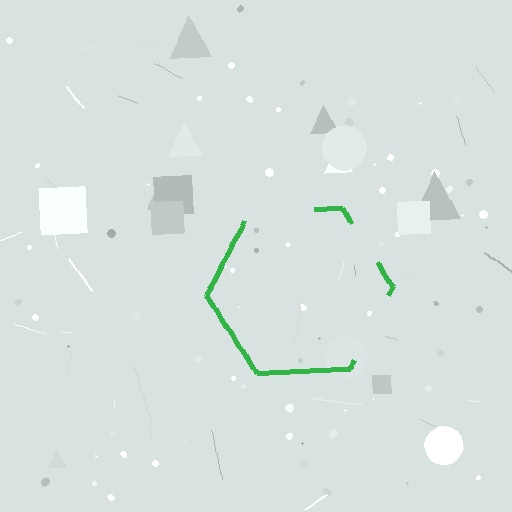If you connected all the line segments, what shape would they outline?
They would outline a hexagon.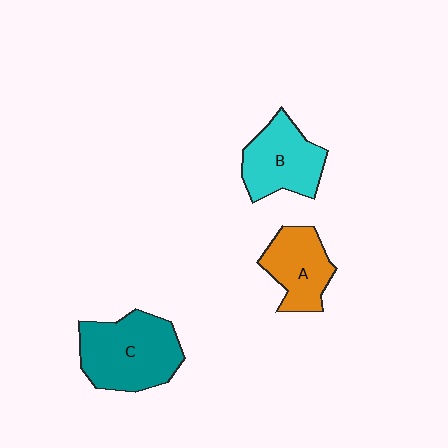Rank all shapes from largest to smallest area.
From largest to smallest: C (teal), B (cyan), A (orange).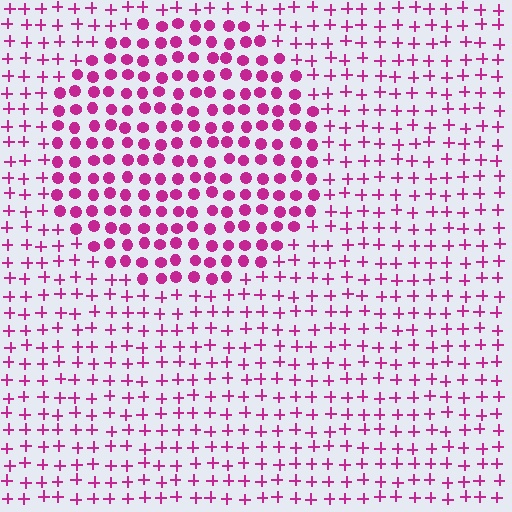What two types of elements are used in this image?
The image uses circles inside the circle region and plus signs outside it.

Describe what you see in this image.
The image is filled with small magenta elements arranged in a uniform grid. A circle-shaped region contains circles, while the surrounding area contains plus signs. The boundary is defined purely by the change in element shape.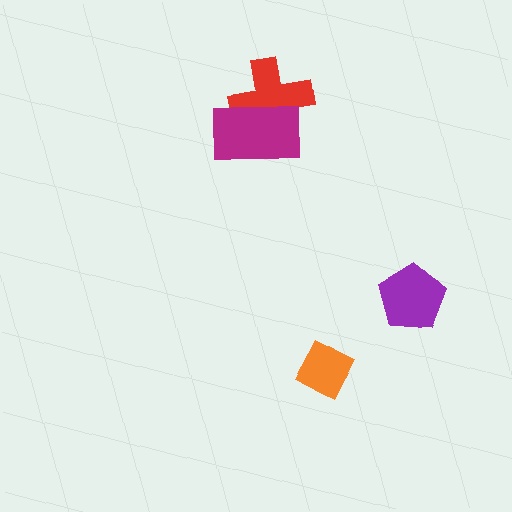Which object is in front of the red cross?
The magenta rectangle is in front of the red cross.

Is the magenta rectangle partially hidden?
No, no other shape covers it.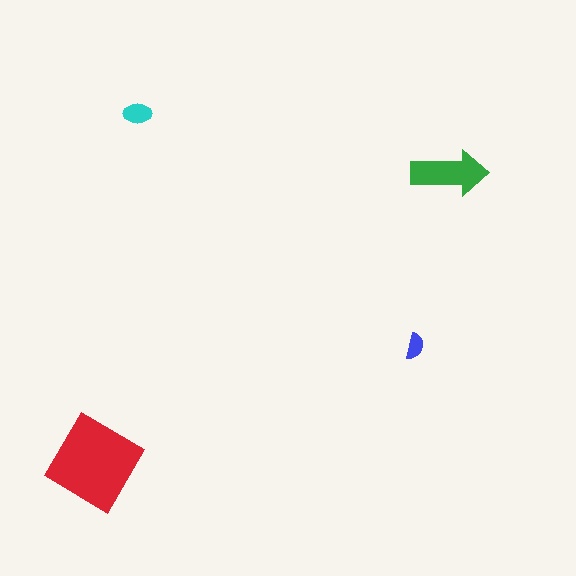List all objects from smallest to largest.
The blue semicircle, the cyan ellipse, the green arrow, the red diamond.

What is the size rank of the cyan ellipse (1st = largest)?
3rd.